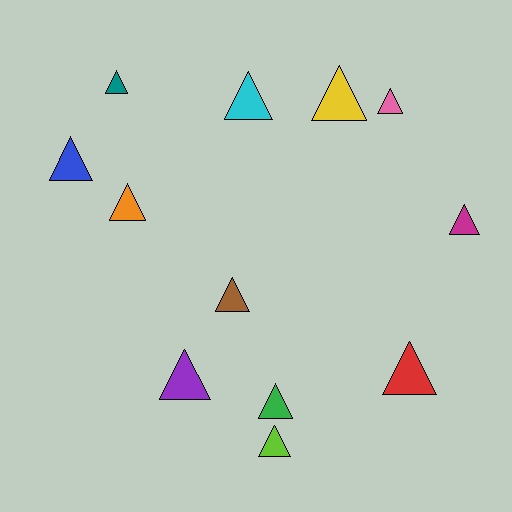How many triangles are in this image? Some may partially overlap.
There are 12 triangles.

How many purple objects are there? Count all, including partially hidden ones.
There is 1 purple object.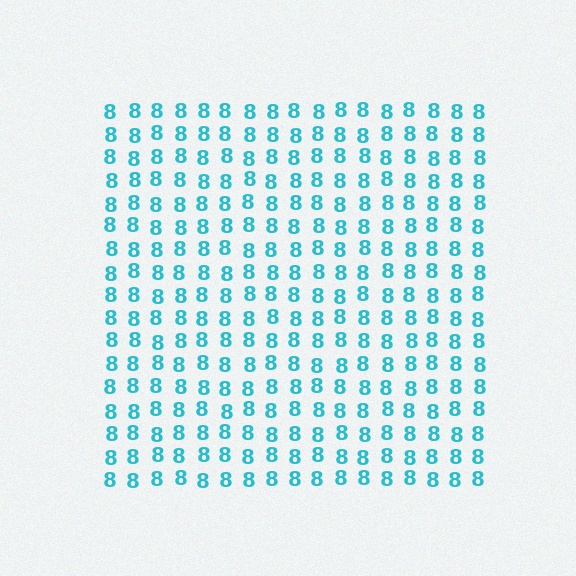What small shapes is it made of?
It is made of small digit 8's.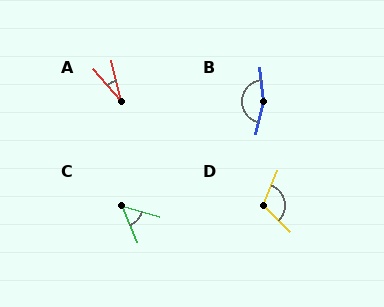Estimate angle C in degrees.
Approximately 51 degrees.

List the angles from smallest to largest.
A (28°), C (51°), D (112°), B (161°).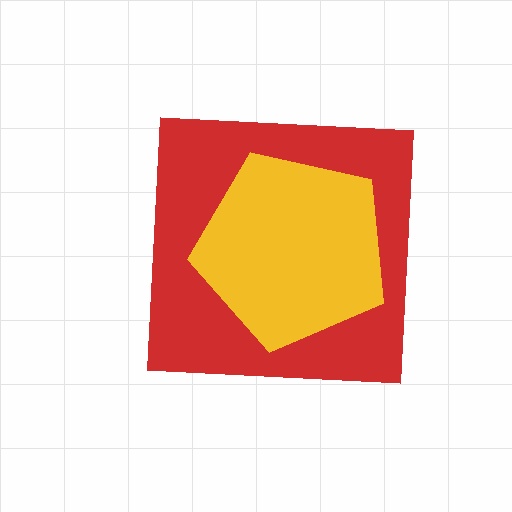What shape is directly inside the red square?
The yellow pentagon.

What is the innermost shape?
The yellow pentagon.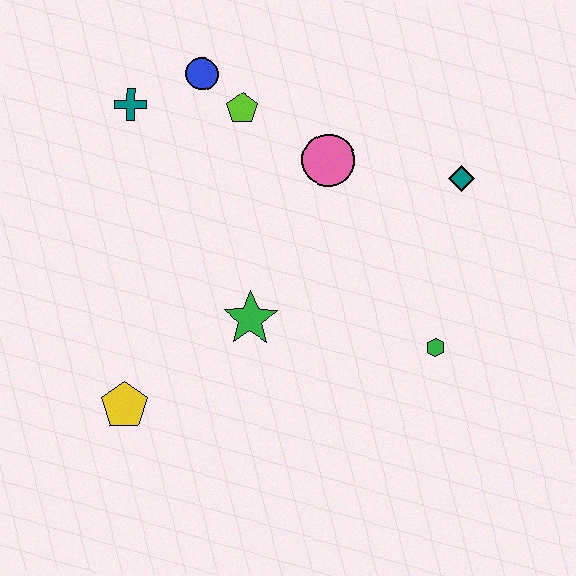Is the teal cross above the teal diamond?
Yes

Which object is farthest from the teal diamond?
The yellow pentagon is farthest from the teal diamond.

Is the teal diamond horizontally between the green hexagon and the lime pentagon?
No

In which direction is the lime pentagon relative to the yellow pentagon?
The lime pentagon is above the yellow pentagon.